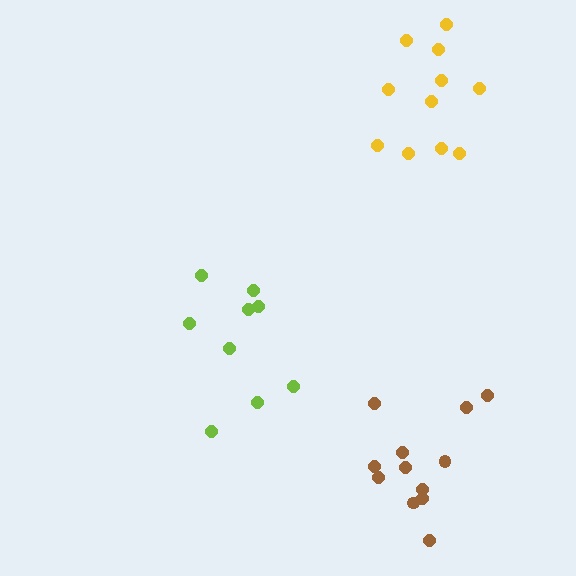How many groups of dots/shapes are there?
There are 3 groups.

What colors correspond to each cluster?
The clusters are colored: yellow, brown, lime.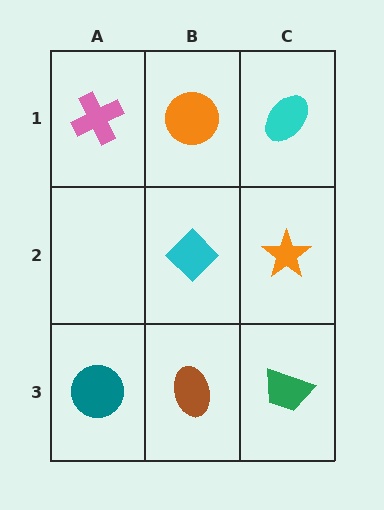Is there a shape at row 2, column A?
No, that cell is empty.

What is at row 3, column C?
A green trapezoid.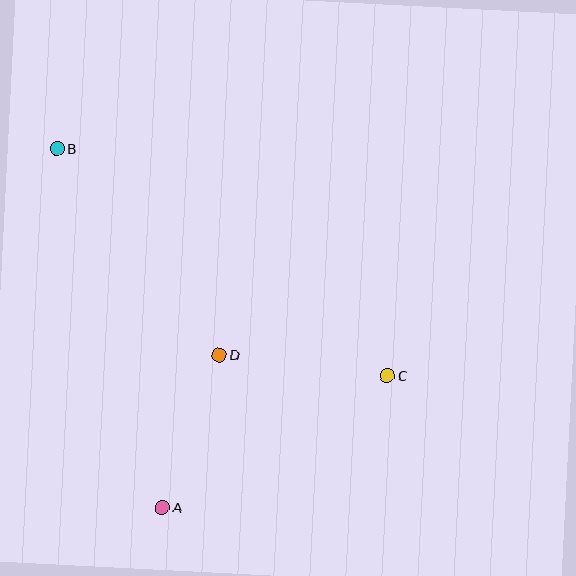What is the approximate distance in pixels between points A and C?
The distance between A and C is approximately 261 pixels.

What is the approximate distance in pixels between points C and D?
The distance between C and D is approximately 169 pixels.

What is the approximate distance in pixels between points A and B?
The distance between A and B is approximately 374 pixels.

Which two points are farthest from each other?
Points B and C are farthest from each other.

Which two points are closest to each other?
Points A and D are closest to each other.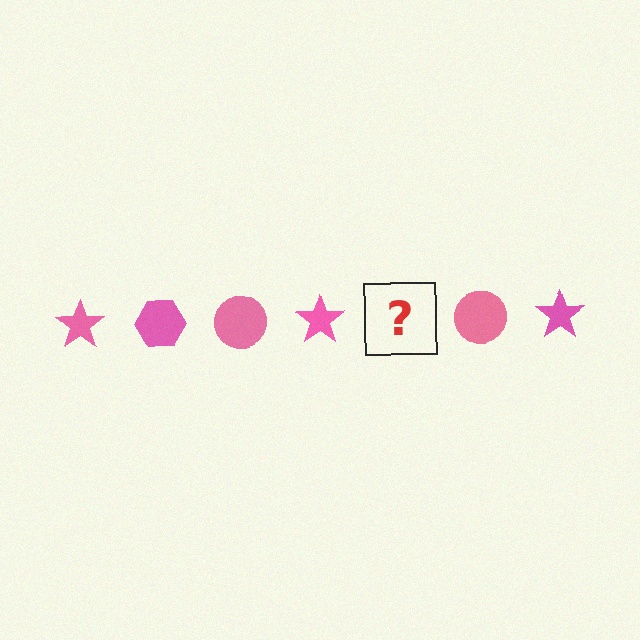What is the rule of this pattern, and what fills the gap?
The rule is that the pattern cycles through star, hexagon, circle shapes in pink. The gap should be filled with a pink hexagon.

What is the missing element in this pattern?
The missing element is a pink hexagon.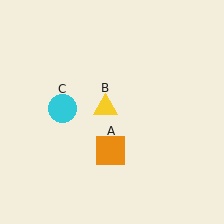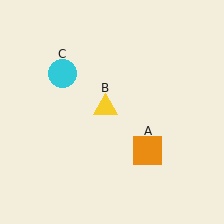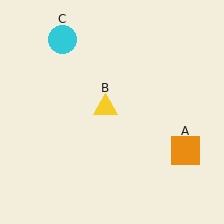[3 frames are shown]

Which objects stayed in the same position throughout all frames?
Yellow triangle (object B) remained stationary.